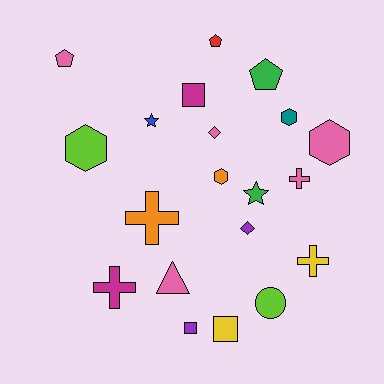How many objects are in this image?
There are 20 objects.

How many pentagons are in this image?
There are 3 pentagons.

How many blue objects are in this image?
There is 1 blue object.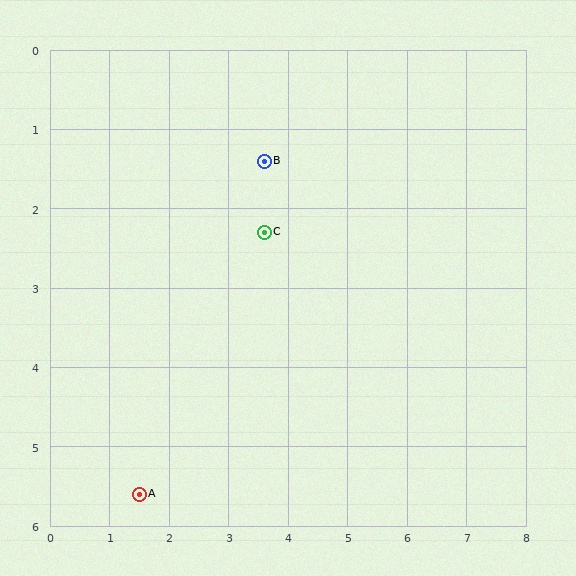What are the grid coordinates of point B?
Point B is at approximately (3.6, 1.4).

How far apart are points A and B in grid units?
Points A and B are about 4.7 grid units apart.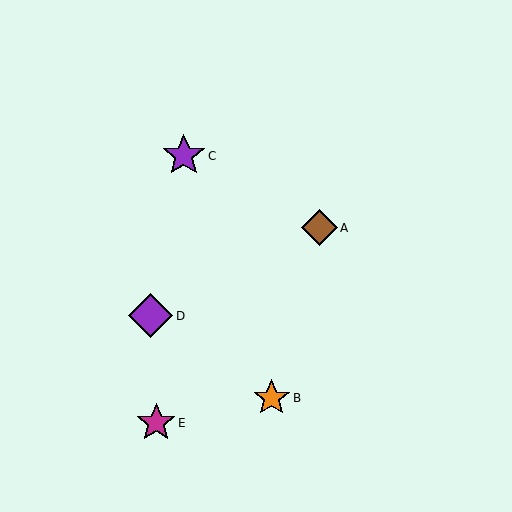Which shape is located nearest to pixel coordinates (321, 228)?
The brown diamond (labeled A) at (319, 228) is nearest to that location.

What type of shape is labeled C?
Shape C is a purple star.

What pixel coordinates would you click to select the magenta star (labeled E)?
Click at (156, 423) to select the magenta star E.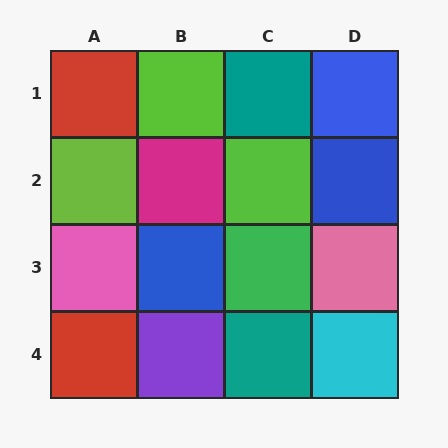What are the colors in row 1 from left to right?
Red, lime, teal, blue.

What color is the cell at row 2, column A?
Lime.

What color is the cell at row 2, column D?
Blue.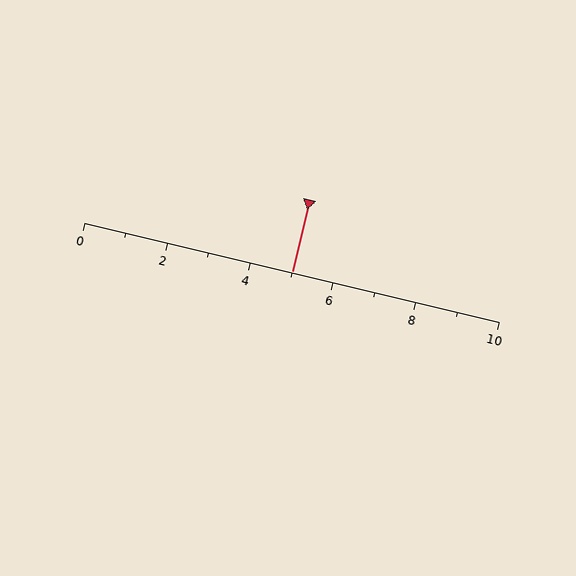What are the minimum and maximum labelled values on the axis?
The axis runs from 0 to 10.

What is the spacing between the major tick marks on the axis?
The major ticks are spaced 2 apart.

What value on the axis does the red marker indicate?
The marker indicates approximately 5.